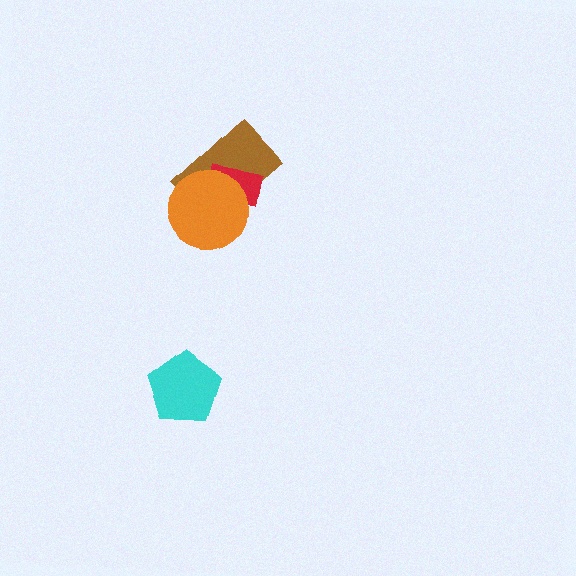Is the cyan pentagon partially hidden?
No, no other shape covers it.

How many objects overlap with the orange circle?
2 objects overlap with the orange circle.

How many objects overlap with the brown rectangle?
2 objects overlap with the brown rectangle.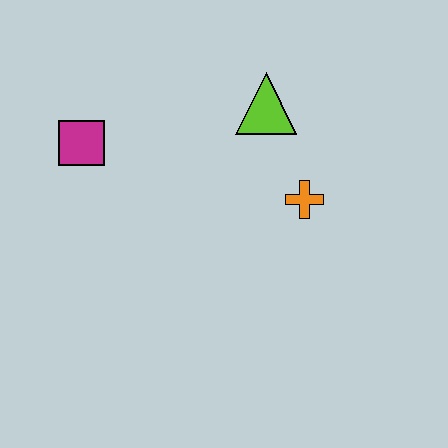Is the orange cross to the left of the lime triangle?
No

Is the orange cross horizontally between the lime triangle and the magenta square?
No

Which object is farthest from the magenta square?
The orange cross is farthest from the magenta square.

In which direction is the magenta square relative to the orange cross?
The magenta square is to the left of the orange cross.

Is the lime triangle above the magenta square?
Yes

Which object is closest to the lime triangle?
The orange cross is closest to the lime triangle.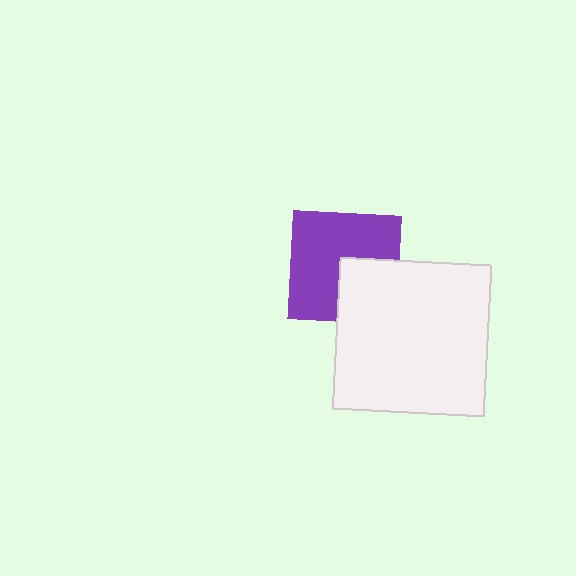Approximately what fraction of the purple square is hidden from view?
Roughly 33% of the purple square is hidden behind the white square.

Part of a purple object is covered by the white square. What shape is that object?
It is a square.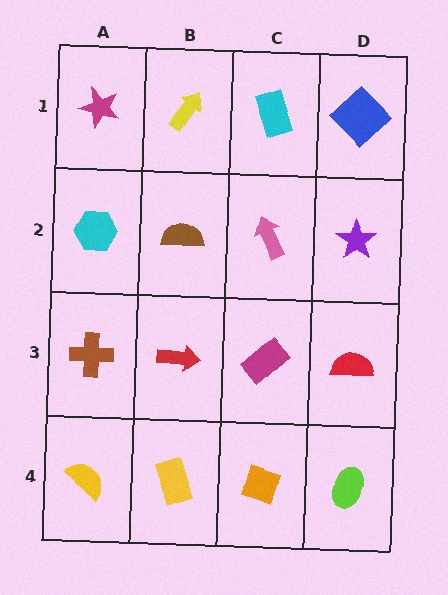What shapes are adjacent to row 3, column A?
A cyan hexagon (row 2, column A), a yellow semicircle (row 4, column A), a red arrow (row 3, column B).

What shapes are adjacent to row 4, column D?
A red semicircle (row 3, column D), an orange diamond (row 4, column C).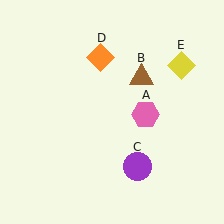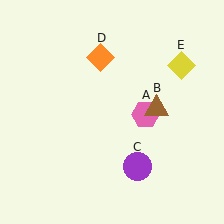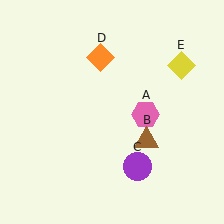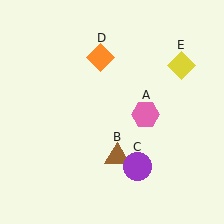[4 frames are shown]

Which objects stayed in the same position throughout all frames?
Pink hexagon (object A) and purple circle (object C) and orange diamond (object D) and yellow diamond (object E) remained stationary.